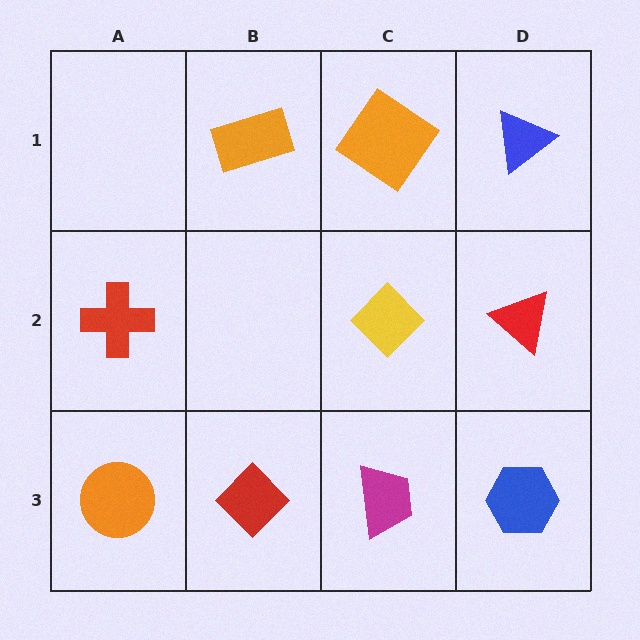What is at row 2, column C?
A yellow diamond.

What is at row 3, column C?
A magenta trapezoid.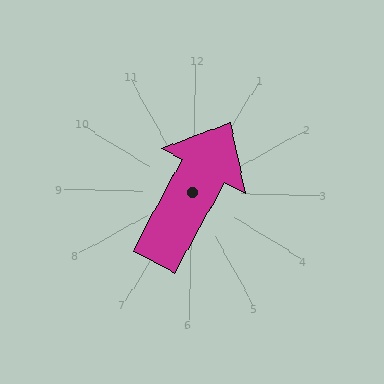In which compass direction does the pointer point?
Northeast.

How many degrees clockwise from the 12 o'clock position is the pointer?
Approximately 27 degrees.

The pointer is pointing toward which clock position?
Roughly 1 o'clock.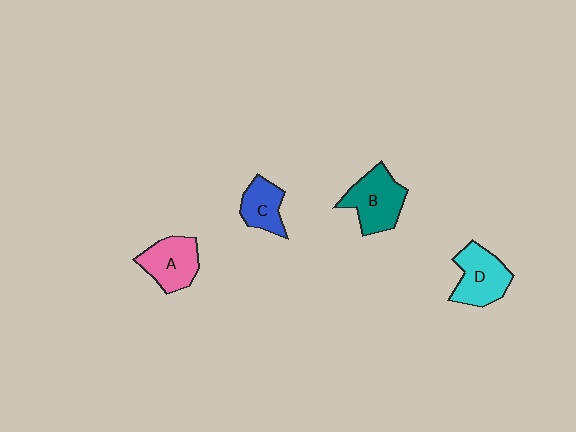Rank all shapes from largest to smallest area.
From largest to smallest: B (teal), D (cyan), A (pink), C (blue).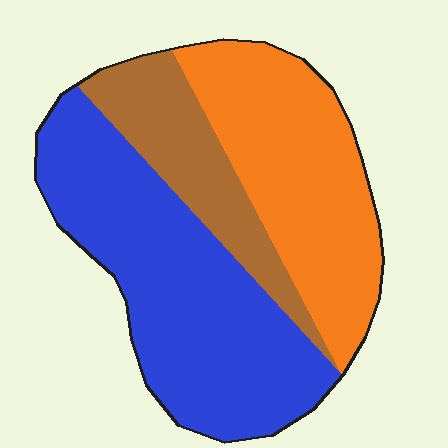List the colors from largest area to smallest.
From largest to smallest: blue, orange, brown.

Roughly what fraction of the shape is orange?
Orange covers roughly 35% of the shape.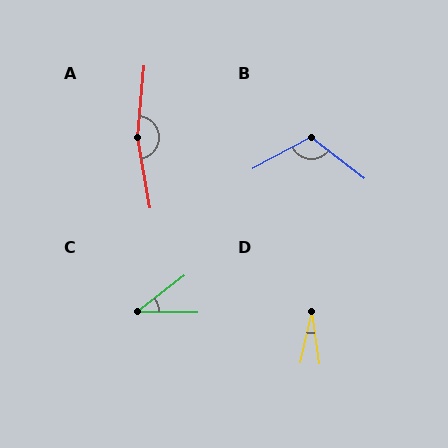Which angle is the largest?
A, at approximately 165 degrees.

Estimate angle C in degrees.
Approximately 38 degrees.